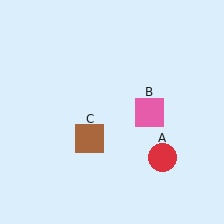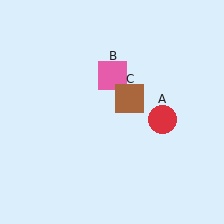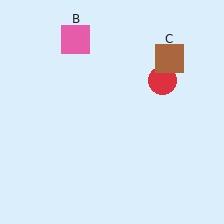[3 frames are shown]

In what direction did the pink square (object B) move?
The pink square (object B) moved up and to the left.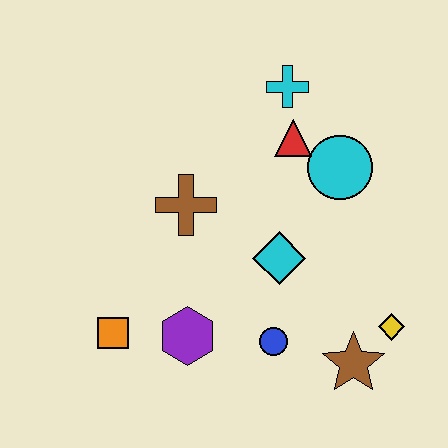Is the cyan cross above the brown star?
Yes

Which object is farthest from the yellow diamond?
The orange square is farthest from the yellow diamond.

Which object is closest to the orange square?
The purple hexagon is closest to the orange square.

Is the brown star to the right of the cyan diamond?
Yes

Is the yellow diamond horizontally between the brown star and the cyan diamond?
No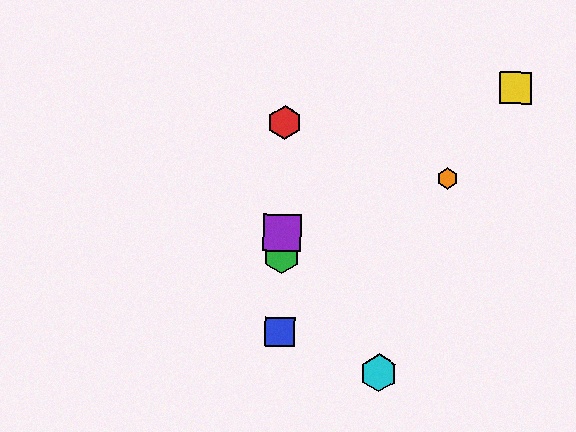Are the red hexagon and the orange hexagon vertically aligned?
No, the red hexagon is at x≈285 and the orange hexagon is at x≈447.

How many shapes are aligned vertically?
4 shapes (the red hexagon, the blue square, the green hexagon, the purple square) are aligned vertically.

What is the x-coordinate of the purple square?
The purple square is at x≈282.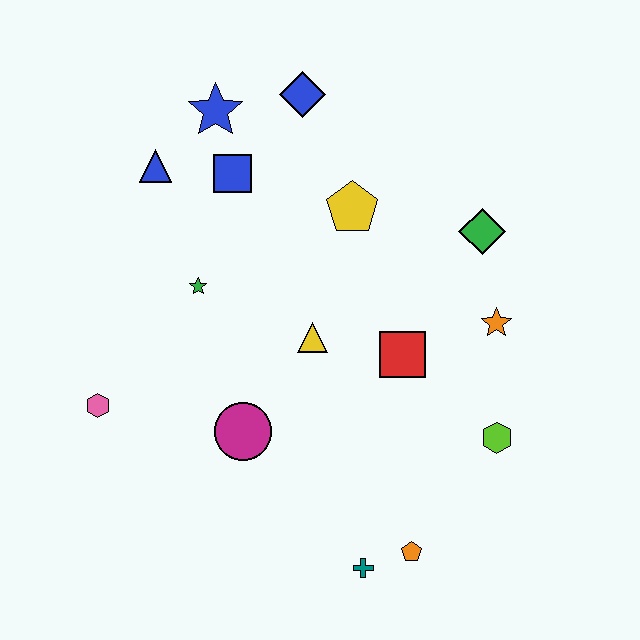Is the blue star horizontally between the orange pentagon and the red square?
No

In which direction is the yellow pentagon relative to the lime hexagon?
The yellow pentagon is above the lime hexagon.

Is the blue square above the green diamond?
Yes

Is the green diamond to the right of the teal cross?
Yes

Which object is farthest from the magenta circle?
The blue diamond is farthest from the magenta circle.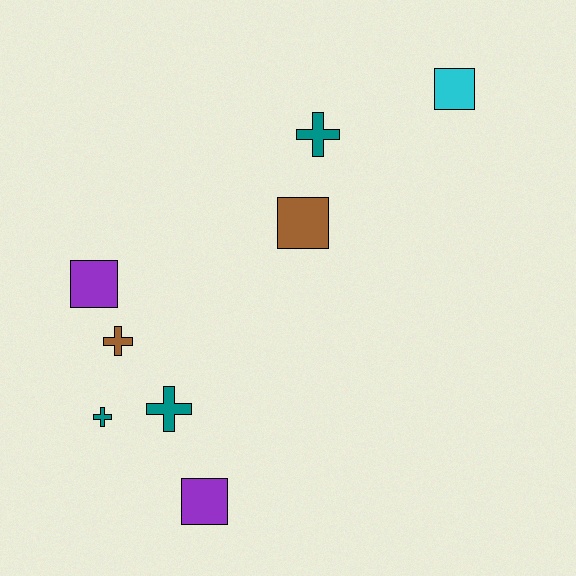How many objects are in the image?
There are 8 objects.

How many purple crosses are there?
There are no purple crosses.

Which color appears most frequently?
Teal, with 3 objects.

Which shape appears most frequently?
Square, with 4 objects.